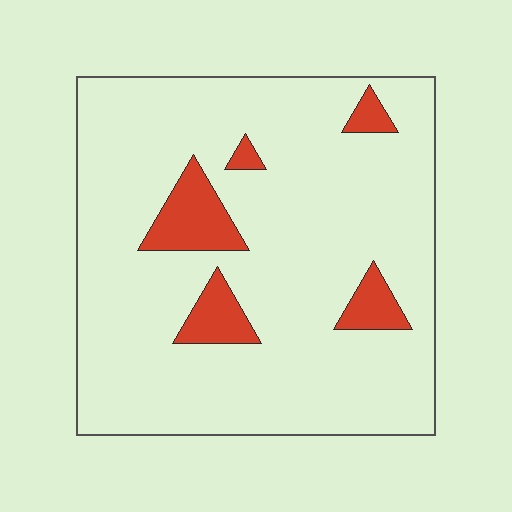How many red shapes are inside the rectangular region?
5.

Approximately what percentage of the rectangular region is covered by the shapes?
Approximately 10%.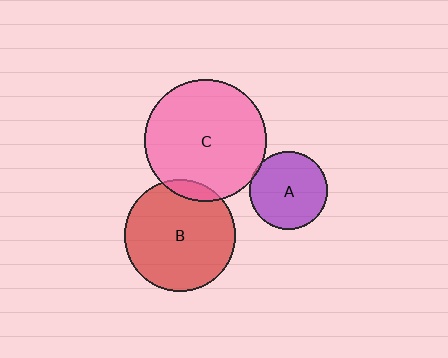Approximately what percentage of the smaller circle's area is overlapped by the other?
Approximately 5%.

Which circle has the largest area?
Circle C (pink).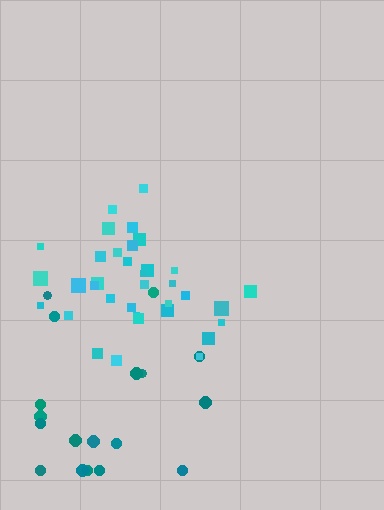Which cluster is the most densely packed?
Cyan.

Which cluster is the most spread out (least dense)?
Teal.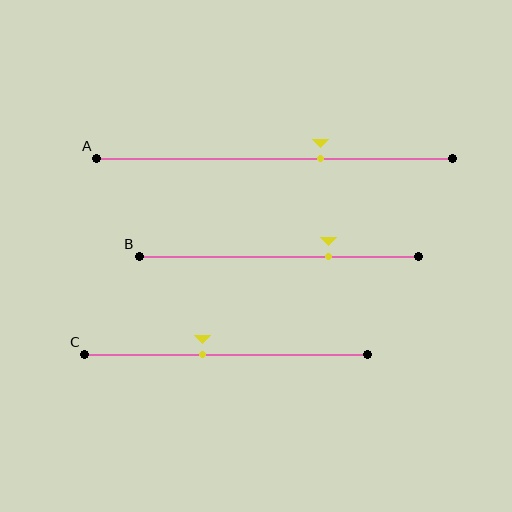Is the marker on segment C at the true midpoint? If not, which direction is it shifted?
No, the marker on segment C is shifted to the left by about 8% of the segment length.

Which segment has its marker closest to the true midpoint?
Segment C has its marker closest to the true midpoint.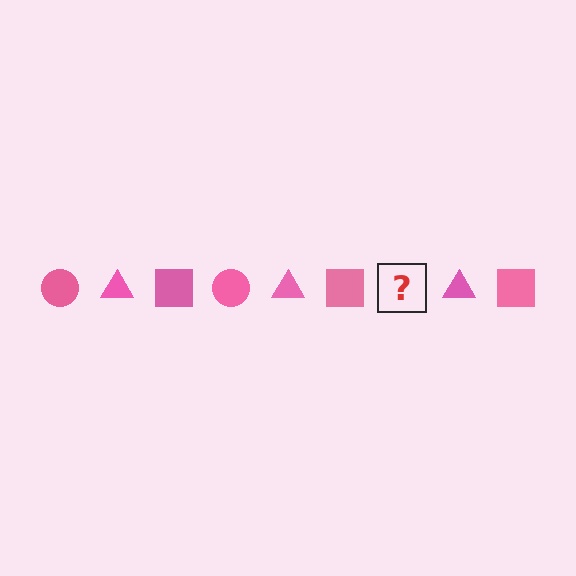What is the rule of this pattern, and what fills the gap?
The rule is that the pattern cycles through circle, triangle, square shapes in pink. The gap should be filled with a pink circle.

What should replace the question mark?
The question mark should be replaced with a pink circle.